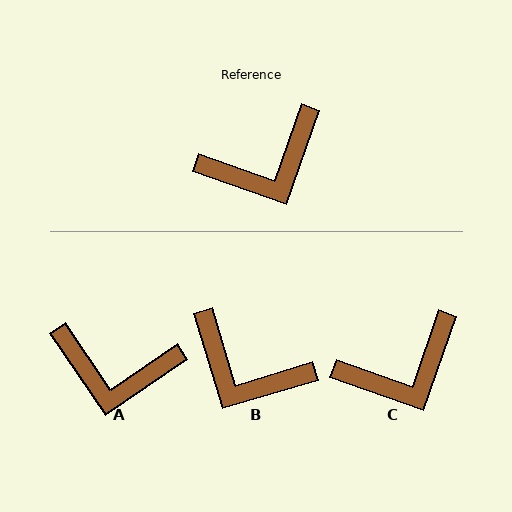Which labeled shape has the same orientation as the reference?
C.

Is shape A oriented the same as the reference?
No, it is off by about 36 degrees.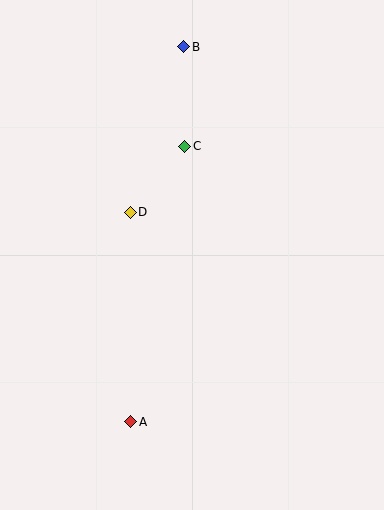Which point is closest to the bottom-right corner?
Point A is closest to the bottom-right corner.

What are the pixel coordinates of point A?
Point A is at (131, 422).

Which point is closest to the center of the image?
Point D at (130, 212) is closest to the center.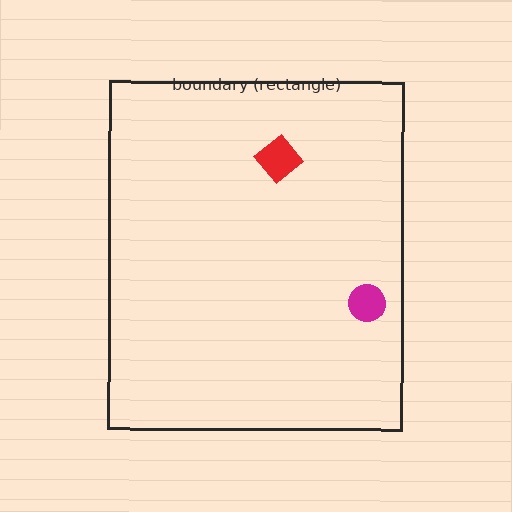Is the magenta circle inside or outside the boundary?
Inside.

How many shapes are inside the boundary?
2 inside, 0 outside.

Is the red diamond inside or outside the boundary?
Inside.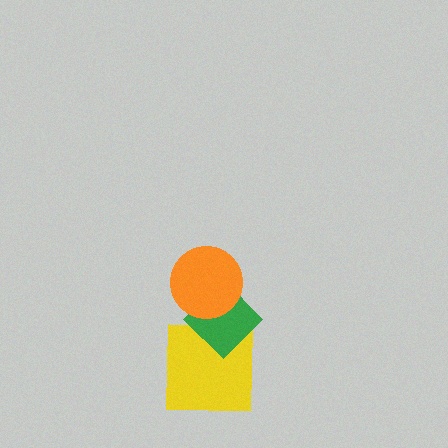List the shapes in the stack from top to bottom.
From top to bottom: the orange circle, the green diamond, the yellow square.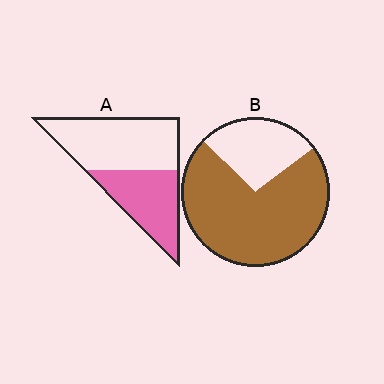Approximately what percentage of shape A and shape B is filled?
A is approximately 40% and B is approximately 75%.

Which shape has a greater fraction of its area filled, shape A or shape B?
Shape B.